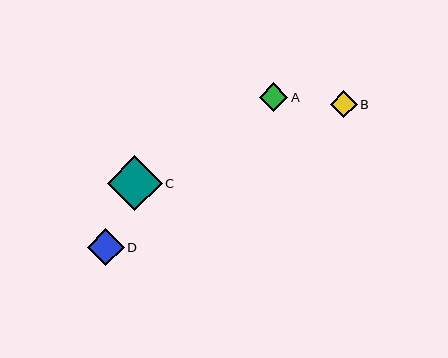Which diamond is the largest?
Diamond C is the largest with a size of approximately 54 pixels.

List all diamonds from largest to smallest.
From largest to smallest: C, D, A, B.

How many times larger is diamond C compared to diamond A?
Diamond C is approximately 1.9 times the size of diamond A.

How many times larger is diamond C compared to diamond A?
Diamond C is approximately 1.9 times the size of diamond A.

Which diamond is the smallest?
Diamond B is the smallest with a size of approximately 27 pixels.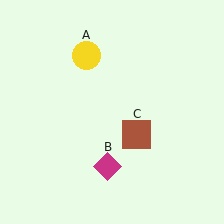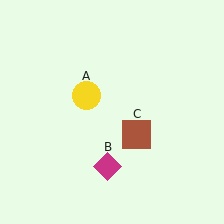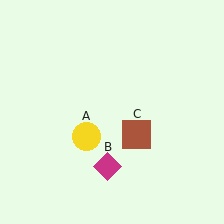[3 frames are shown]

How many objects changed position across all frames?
1 object changed position: yellow circle (object A).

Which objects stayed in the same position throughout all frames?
Magenta diamond (object B) and brown square (object C) remained stationary.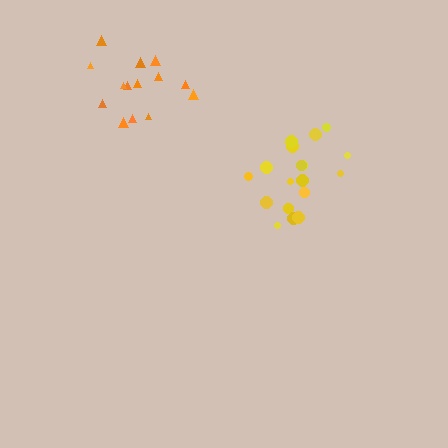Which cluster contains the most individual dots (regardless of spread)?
Yellow (18).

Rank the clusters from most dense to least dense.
yellow, orange.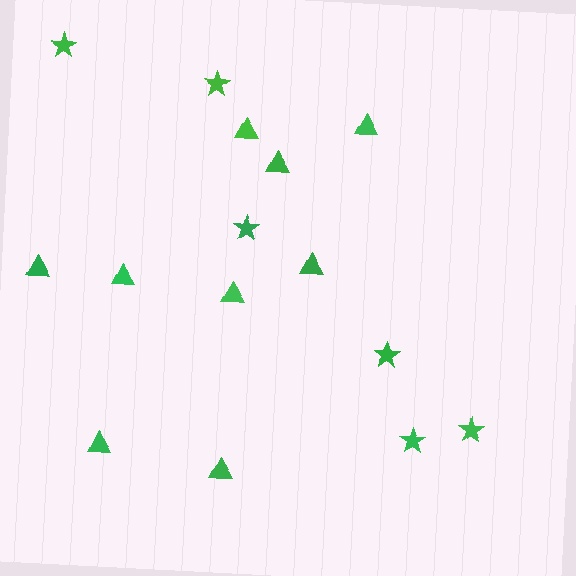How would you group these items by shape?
There are 2 groups: one group of triangles (9) and one group of stars (6).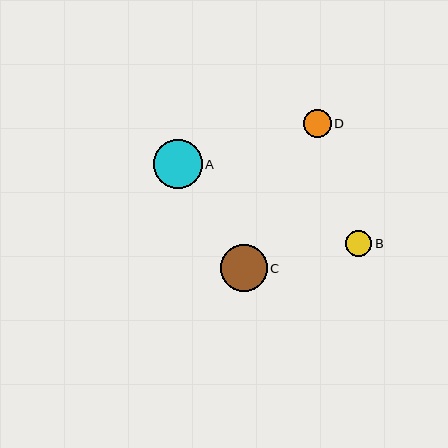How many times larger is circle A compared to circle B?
Circle A is approximately 1.8 times the size of circle B.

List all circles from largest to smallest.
From largest to smallest: A, C, D, B.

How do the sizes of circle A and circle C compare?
Circle A and circle C are approximately the same size.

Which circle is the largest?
Circle A is the largest with a size of approximately 49 pixels.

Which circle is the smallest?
Circle B is the smallest with a size of approximately 27 pixels.